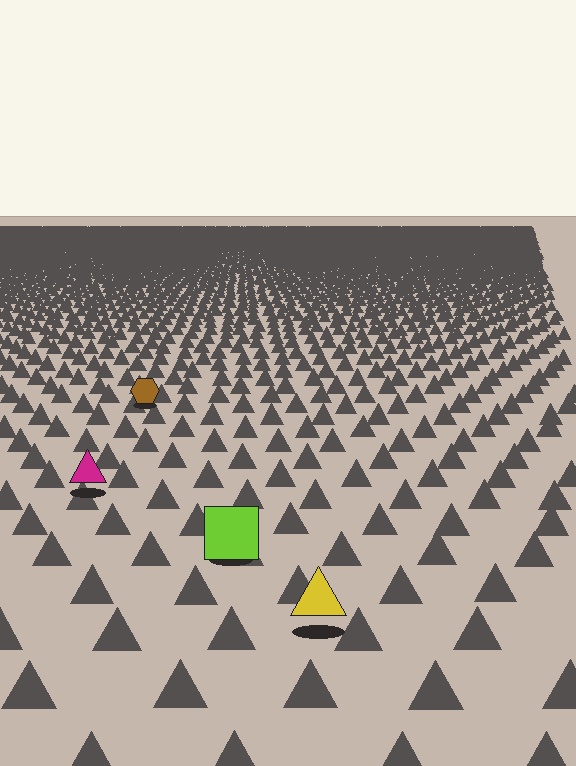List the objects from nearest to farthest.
From nearest to farthest: the yellow triangle, the lime square, the magenta triangle, the brown hexagon.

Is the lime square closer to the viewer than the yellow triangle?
No. The yellow triangle is closer — you can tell from the texture gradient: the ground texture is coarser near it.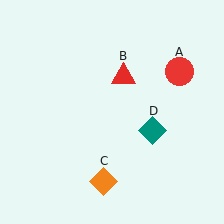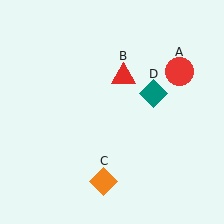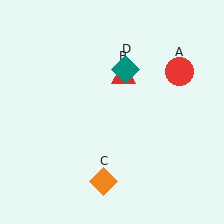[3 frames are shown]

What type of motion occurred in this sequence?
The teal diamond (object D) rotated counterclockwise around the center of the scene.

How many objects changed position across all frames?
1 object changed position: teal diamond (object D).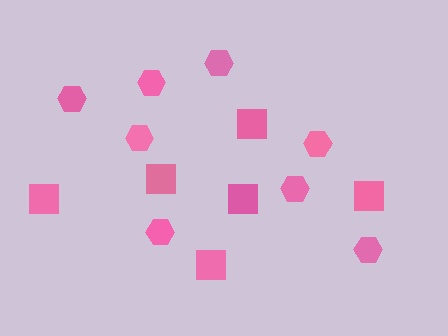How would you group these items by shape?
There are 2 groups: one group of hexagons (8) and one group of squares (6).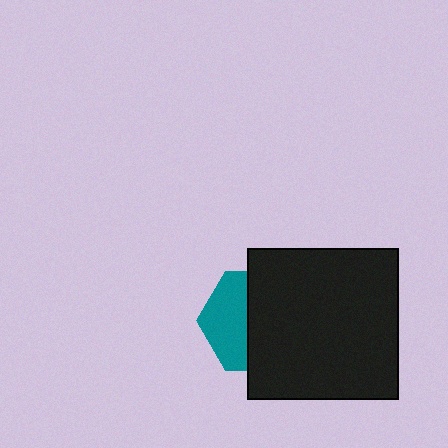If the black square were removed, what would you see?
You would see the complete teal hexagon.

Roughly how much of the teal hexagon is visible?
A small part of it is visible (roughly 42%).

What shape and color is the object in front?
The object in front is a black square.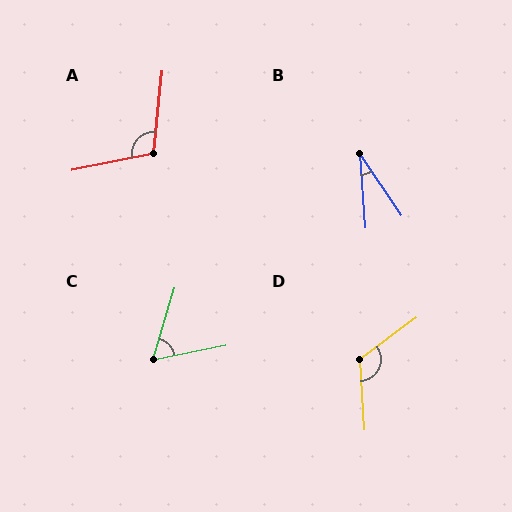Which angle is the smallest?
B, at approximately 30 degrees.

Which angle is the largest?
D, at approximately 123 degrees.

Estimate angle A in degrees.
Approximately 107 degrees.